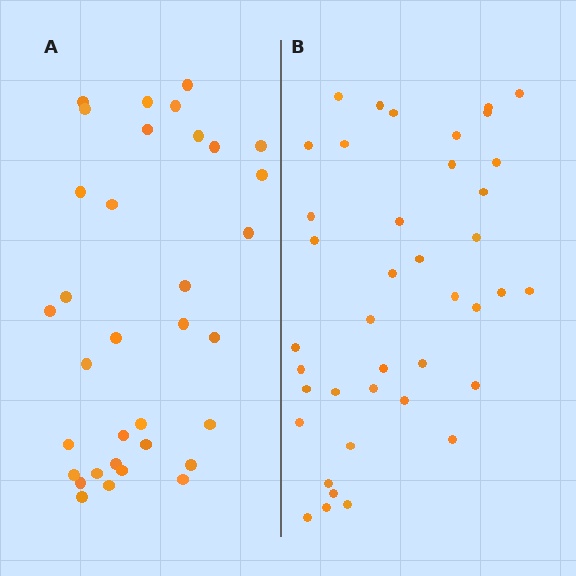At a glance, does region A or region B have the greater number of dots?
Region B (the right region) has more dots.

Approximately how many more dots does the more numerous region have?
Region B has about 6 more dots than region A.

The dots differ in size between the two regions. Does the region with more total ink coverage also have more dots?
No. Region A has more total ink coverage because its dots are larger, but region B actually contains more individual dots. Total area can be misleading — the number of items is what matters here.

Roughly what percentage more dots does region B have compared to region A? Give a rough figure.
About 20% more.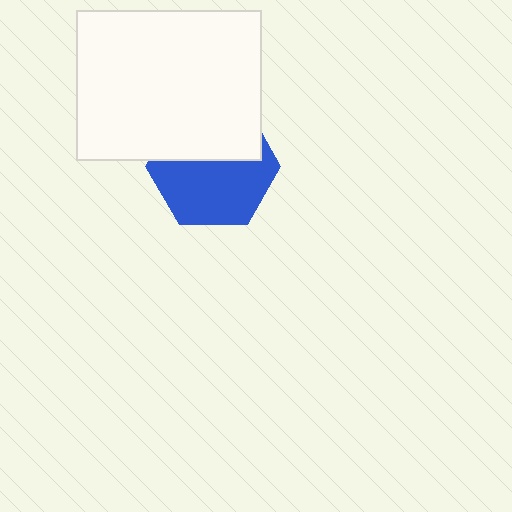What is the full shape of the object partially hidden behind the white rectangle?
The partially hidden object is a blue hexagon.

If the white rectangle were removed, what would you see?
You would see the complete blue hexagon.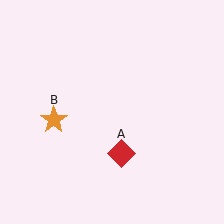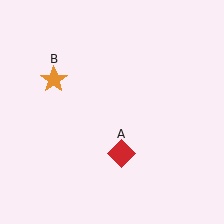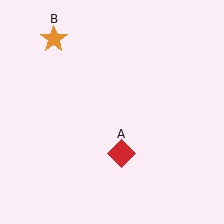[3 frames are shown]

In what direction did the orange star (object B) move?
The orange star (object B) moved up.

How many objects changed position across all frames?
1 object changed position: orange star (object B).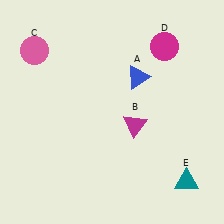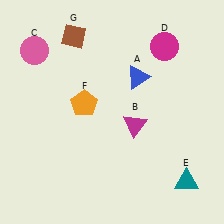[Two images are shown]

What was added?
An orange pentagon (F), a brown diamond (G) were added in Image 2.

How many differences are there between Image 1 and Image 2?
There are 2 differences between the two images.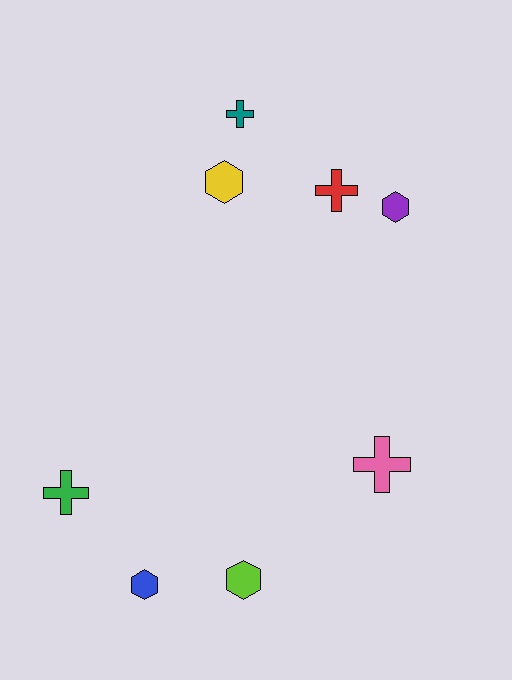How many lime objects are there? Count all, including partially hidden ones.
There is 1 lime object.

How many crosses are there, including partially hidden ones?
There are 4 crosses.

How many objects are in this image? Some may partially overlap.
There are 8 objects.